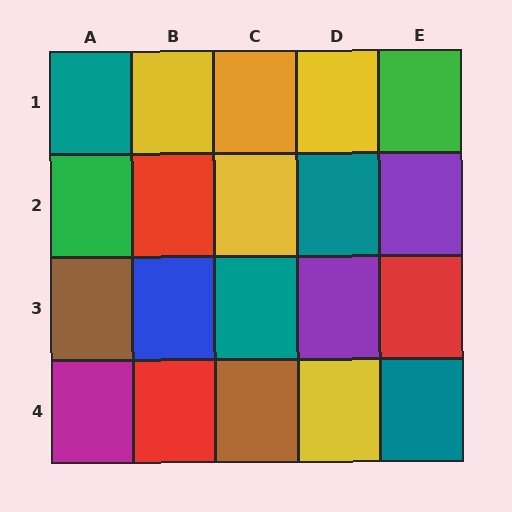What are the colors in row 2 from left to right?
Green, red, yellow, teal, purple.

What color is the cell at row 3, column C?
Teal.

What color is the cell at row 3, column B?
Blue.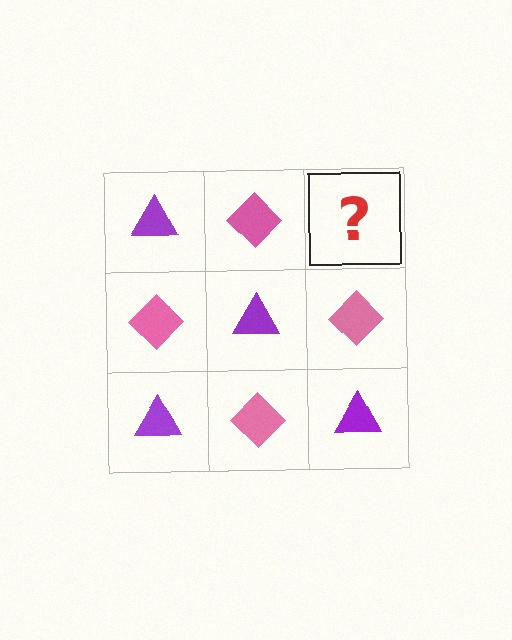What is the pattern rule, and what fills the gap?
The rule is that it alternates purple triangle and pink diamond in a checkerboard pattern. The gap should be filled with a purple triangle.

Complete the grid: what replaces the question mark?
The question mark should be replaced with a purple triangle.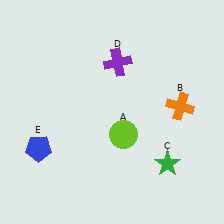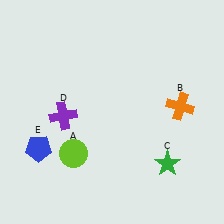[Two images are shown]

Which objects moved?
The objects that moved are: the lime circle (A), the purple cross (D).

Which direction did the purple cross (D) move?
The purple cross (D) moved left.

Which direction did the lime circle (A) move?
The lime circle (A) moved left.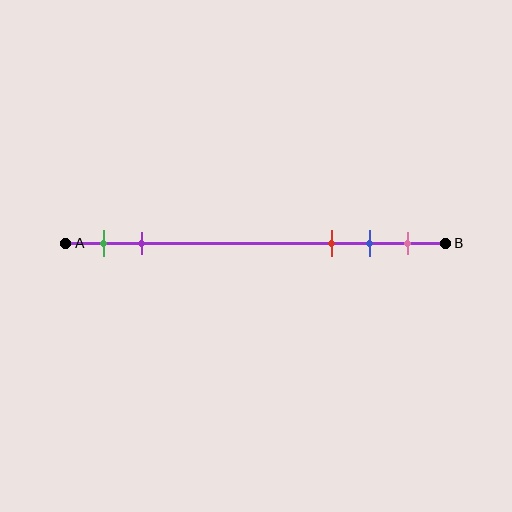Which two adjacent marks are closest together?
The blue and pink marks are the closest adjacent pair.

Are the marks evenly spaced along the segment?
No, the marks are not evenly spaced.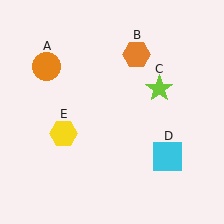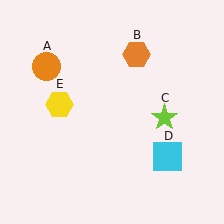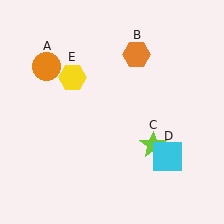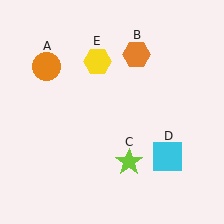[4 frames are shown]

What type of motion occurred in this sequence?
The lime star (object C), yellow hexagon (object E) rotated clockwise around the center of the scene.